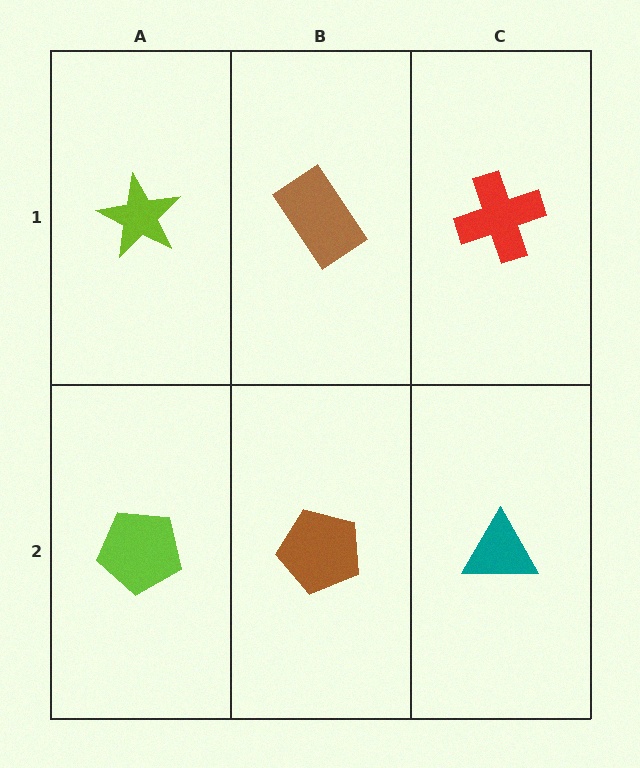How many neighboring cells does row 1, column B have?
3.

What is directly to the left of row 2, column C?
A brown pentagon.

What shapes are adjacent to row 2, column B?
A brown rectangle (row 1, column B), a lime pentagon (row 2, column A), a teal triangle (row 2, column C).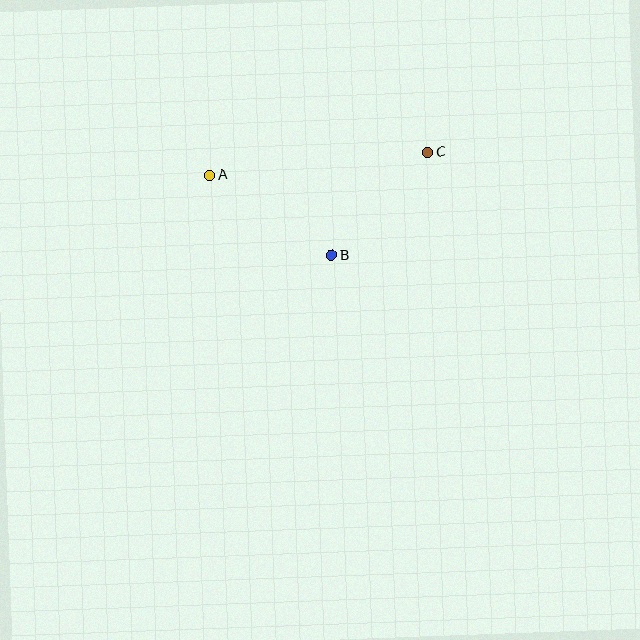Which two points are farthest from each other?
Points A and C are farthest from each other.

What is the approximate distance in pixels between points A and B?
The distance between A and B is approximately 146 pixels.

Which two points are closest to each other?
Points B and C are closest to each other.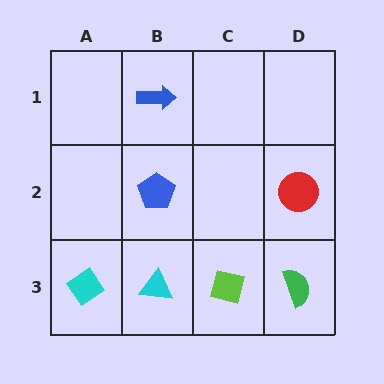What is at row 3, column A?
A cyan diamond.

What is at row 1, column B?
A blue arrow.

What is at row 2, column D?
A red circle.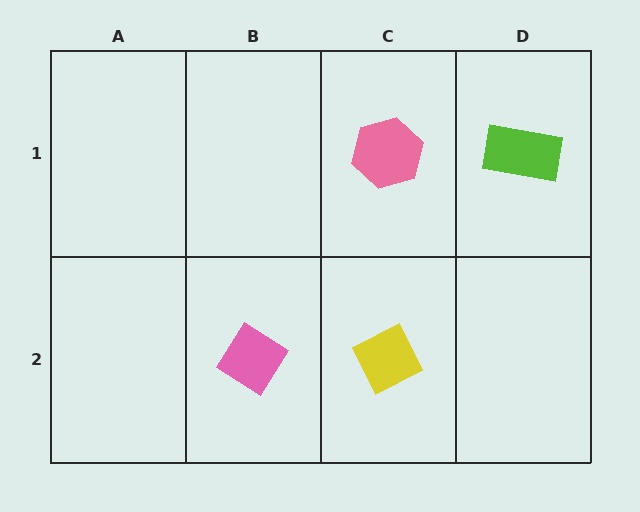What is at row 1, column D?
A lime rectangle.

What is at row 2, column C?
A yellow diamond.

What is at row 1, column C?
A pink hexagon.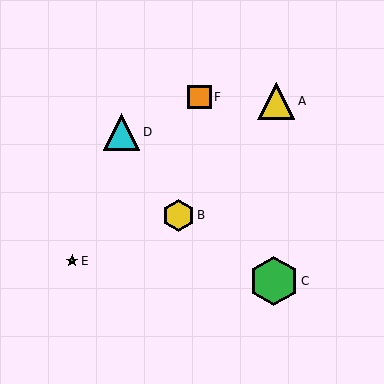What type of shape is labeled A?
Shape A is a yellow triangle.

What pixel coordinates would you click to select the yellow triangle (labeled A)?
Click at (276, 101) to select the yellow triangle A.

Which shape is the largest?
The green hexagon (labeled C) is the largest.